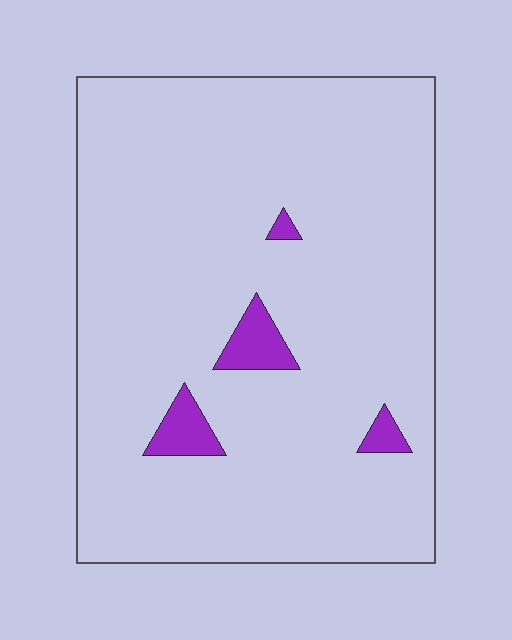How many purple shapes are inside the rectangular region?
4.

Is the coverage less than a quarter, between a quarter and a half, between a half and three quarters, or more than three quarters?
Less than a quarter.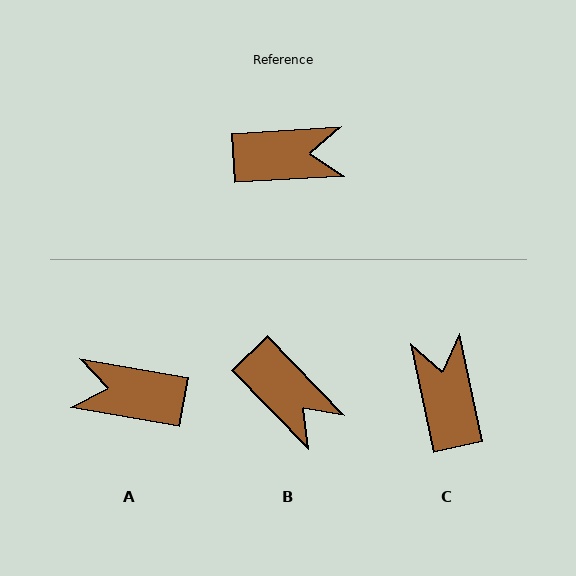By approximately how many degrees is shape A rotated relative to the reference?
Approximately 166 degrees counter-clockwise.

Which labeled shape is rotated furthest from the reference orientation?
A, about 166 degrees away.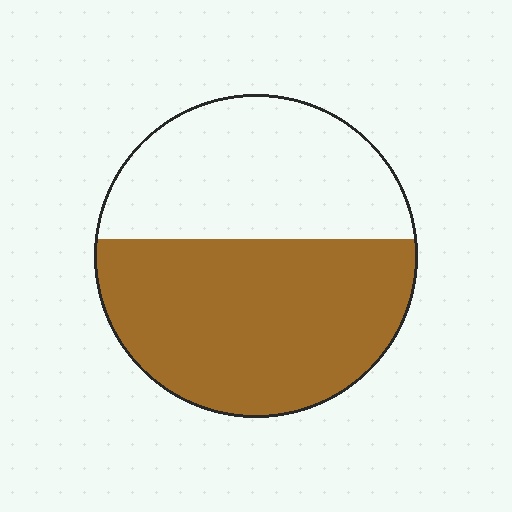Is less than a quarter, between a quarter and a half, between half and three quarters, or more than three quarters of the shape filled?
Between half and three quarters.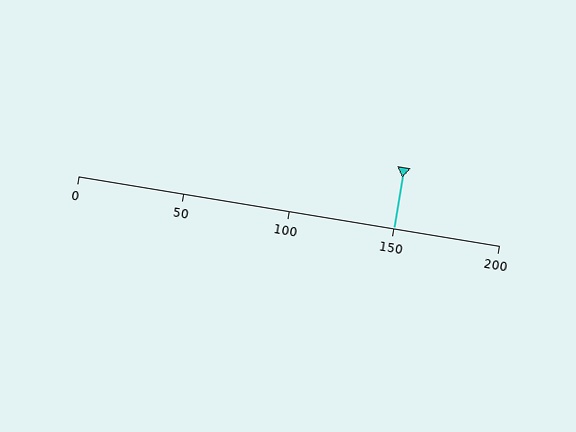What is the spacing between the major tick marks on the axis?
The major ticks are spaced 50 apart.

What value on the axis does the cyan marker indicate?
The marker indicates approximately 150.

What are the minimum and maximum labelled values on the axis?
The axis runs from 0 to 200.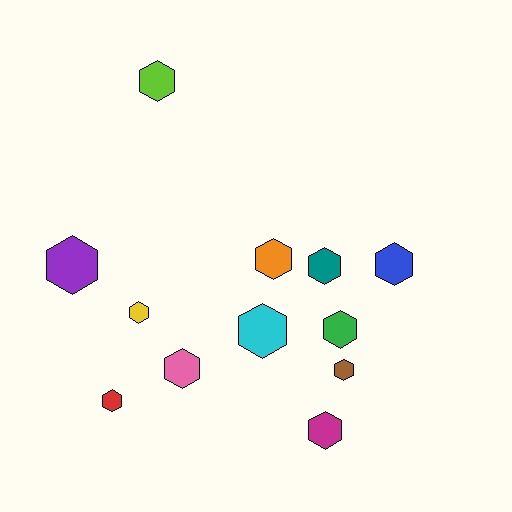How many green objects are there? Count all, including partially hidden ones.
There is 1 green object.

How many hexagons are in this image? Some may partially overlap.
There are 12 hexagons.